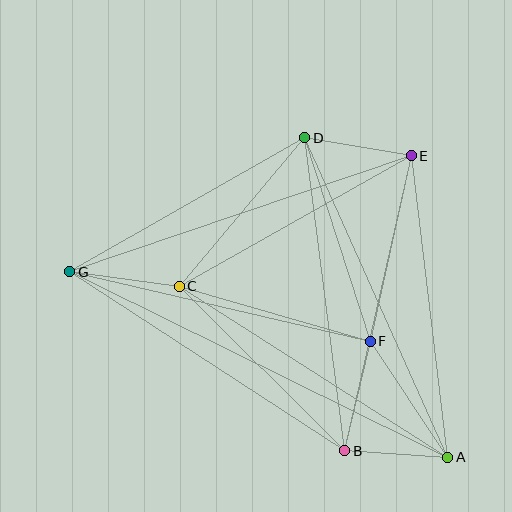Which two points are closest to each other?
Points A and B are closest to each other.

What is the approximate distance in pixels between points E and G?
The distance between E and G is approximately 360 pixels.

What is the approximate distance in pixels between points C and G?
The distance between C and G is approximately 111 pixels.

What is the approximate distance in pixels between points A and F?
The distance between A and F is approximately 140 pixels.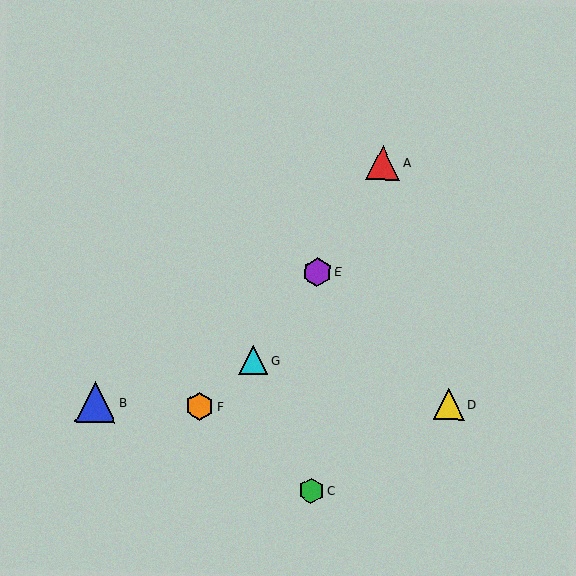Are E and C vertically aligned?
Yes, both are at x≈317.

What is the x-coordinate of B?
Object B is at x≈95.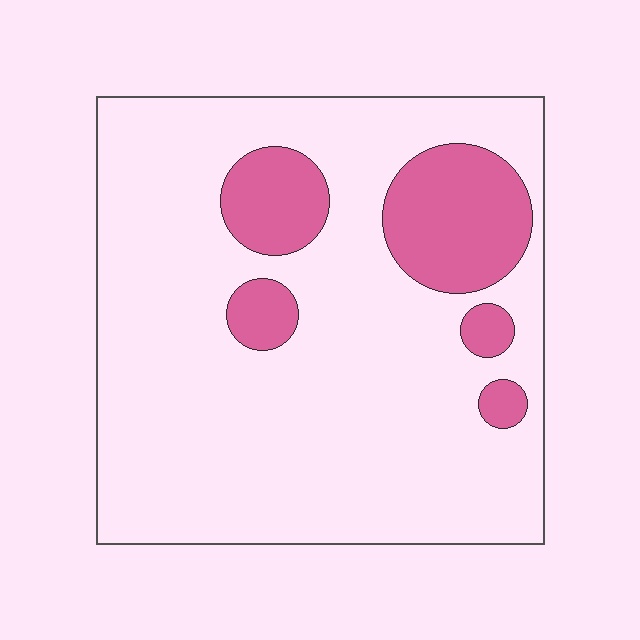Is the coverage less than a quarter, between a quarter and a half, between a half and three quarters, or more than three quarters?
Less than a quarter.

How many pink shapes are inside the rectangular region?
5.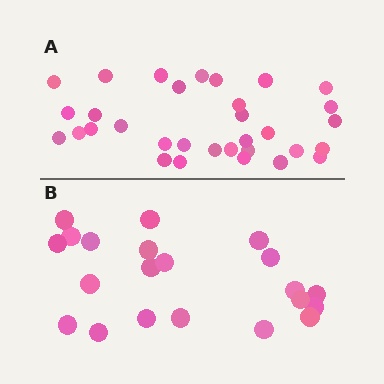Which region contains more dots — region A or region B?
Region A (the top region) has more dots.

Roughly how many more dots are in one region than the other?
Region A has roughly 12 or so more dots than region B.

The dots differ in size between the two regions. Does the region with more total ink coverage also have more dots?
No. Region B has more total ink coverage because its dots are larger, but region A actually contains more individual dots. Total area can be misleading — the number of items is what matters here.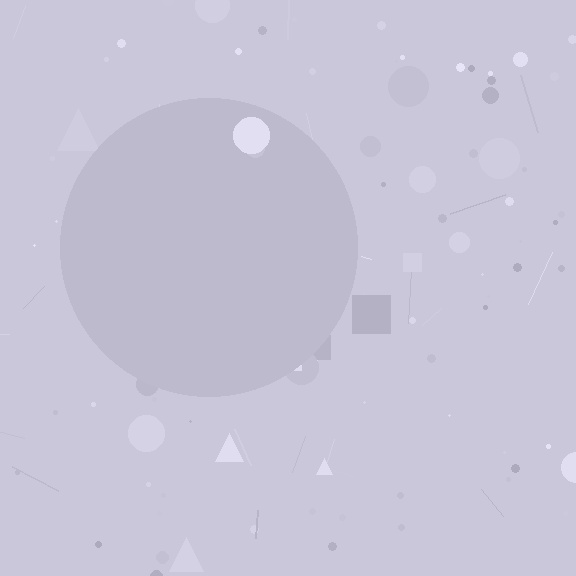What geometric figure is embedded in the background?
A circle is embedded in the background.